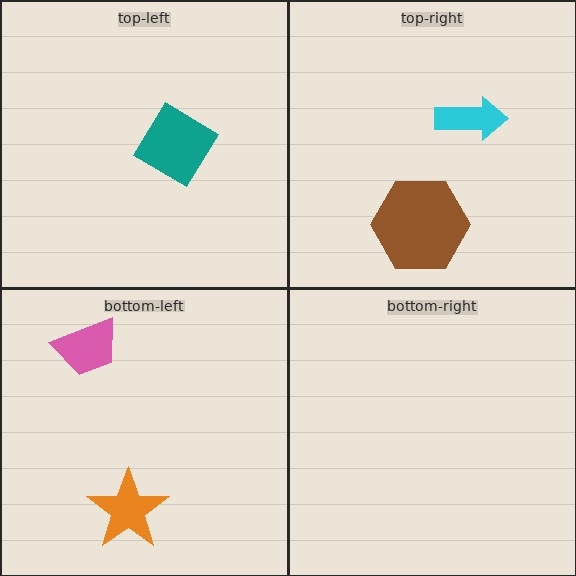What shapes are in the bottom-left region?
The pink trapezoid, the orange star.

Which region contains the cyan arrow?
The top-right region.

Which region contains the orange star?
The bottom-left region.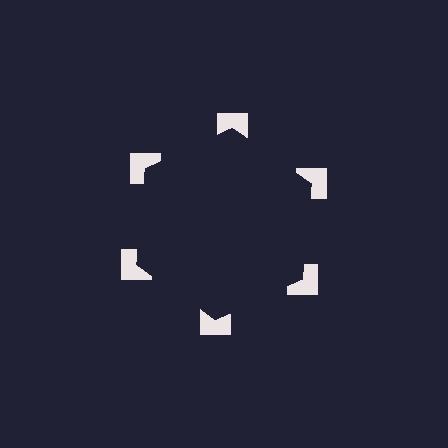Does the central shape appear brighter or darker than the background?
It typically appears slightly darker than the background, even though no actual brightness change is drawn.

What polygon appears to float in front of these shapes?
An illusory hexagon — its edges are inferred from the aligned wedge cuts in the notched squares, not physically drawn.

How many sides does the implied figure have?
6 sides.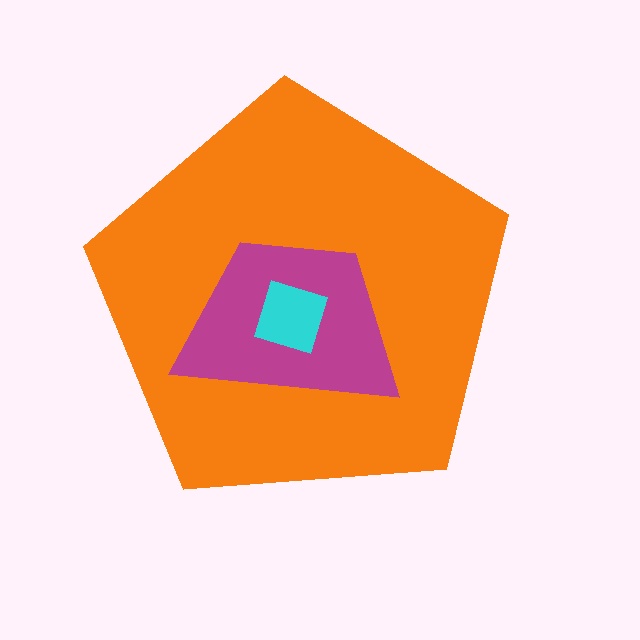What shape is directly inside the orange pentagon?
The magenta trapezoid.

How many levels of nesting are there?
3.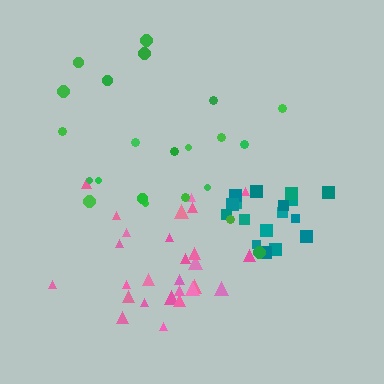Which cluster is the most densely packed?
Pink.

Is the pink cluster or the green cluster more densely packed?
Pink.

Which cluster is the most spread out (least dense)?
Green.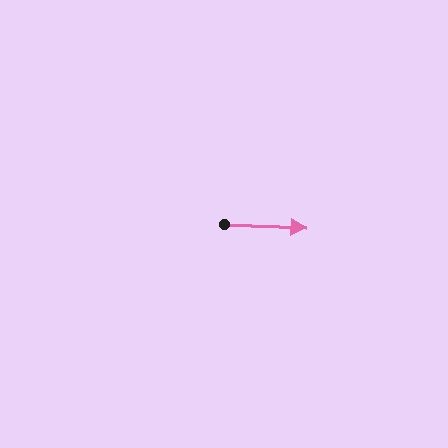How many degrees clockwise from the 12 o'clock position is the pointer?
Approximately 93 degrees.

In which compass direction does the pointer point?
East.